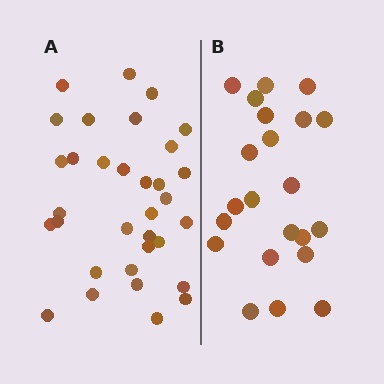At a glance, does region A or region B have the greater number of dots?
Region A (the left region) has more dots.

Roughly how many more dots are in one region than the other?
Region A has roughly 12 or so more dots than region B.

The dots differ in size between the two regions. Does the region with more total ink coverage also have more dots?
No. Region B has more total ink coverage because its dots are larger, but region A actually contains more individual dots. Total area can be misleading — the number of items is what matters here.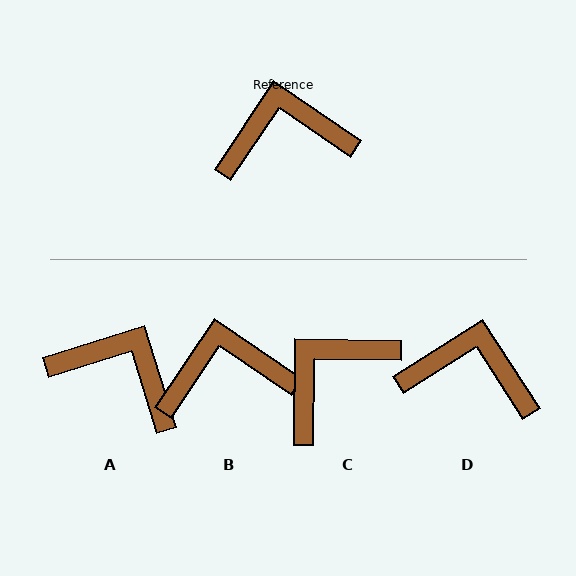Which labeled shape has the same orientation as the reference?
B.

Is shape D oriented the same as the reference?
No, it is off by about 24 degrees.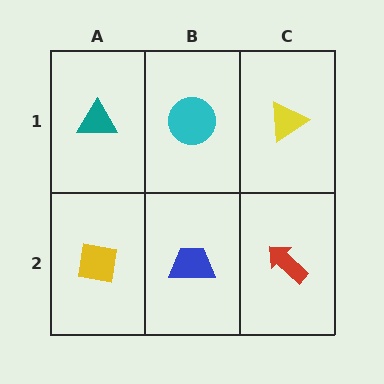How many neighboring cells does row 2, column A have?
2.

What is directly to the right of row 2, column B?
A red arrow.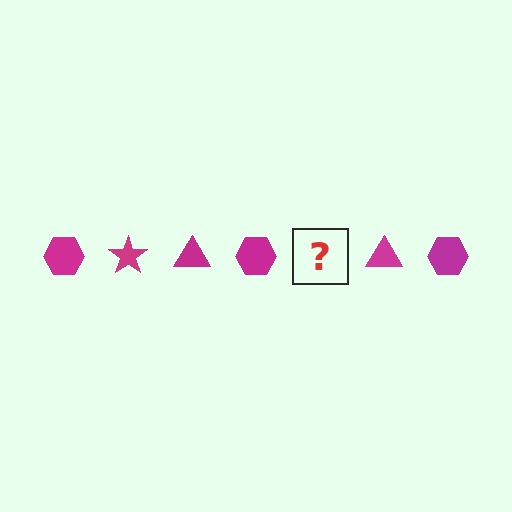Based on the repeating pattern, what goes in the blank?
The blank should be a magenta star.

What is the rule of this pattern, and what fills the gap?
The rule is that the pattern cycles through hexagon, star, triangle shapes in magenta. The gap should be filled with a magenta star.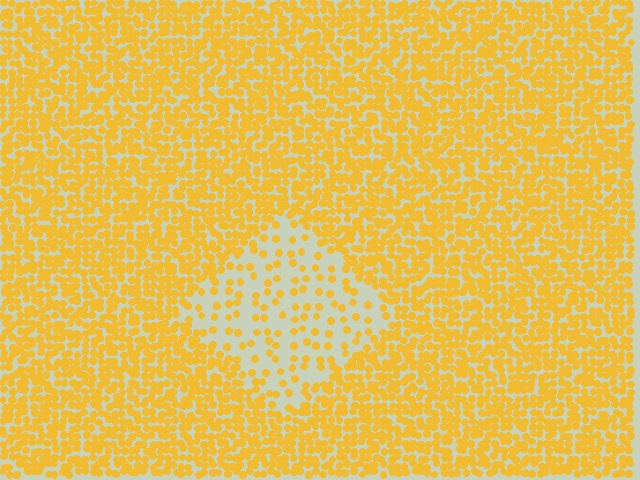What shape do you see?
I see a diamond.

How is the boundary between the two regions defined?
The boundary is defined by a change in element density (approximately 3.0x ratio). All elements are the same color, size, and shape.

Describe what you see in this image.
The image contains small yellow elements arranged at two different densities. A diamond-shaped region is visible where the elements are less densely packed than the surrounding area.